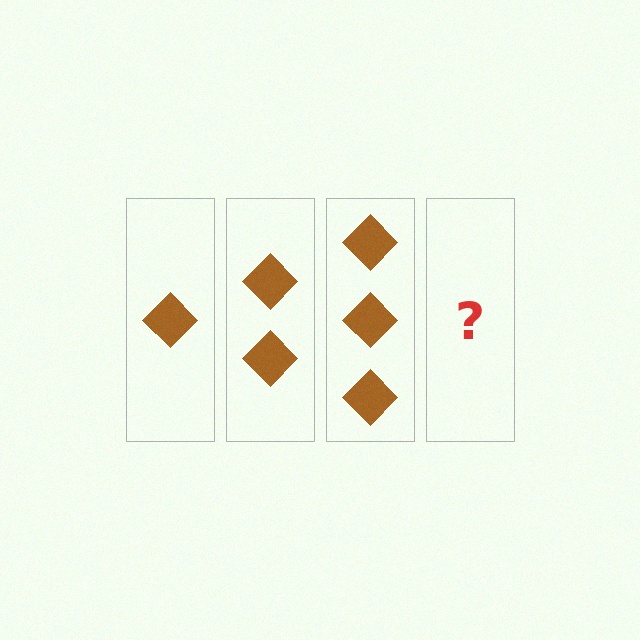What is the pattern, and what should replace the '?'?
The pattern is that each step adds one more diamond. The '?' should be 4 diamonds.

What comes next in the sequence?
The next element should be 4 diamonds.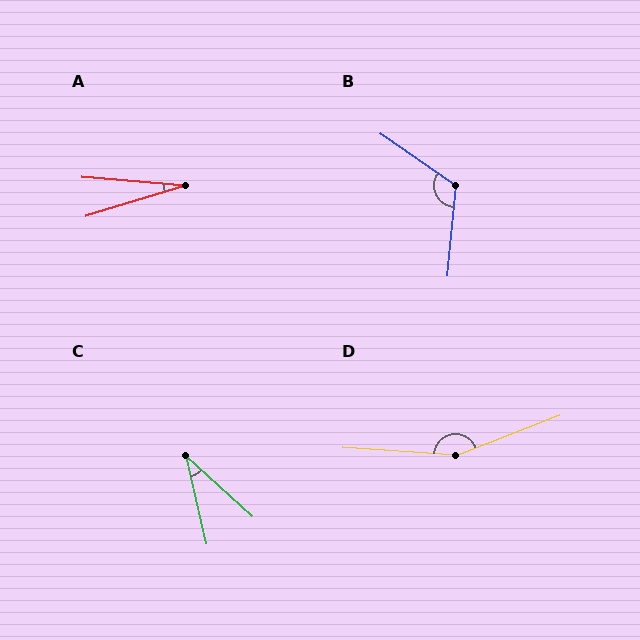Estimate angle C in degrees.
Approximately 35 degrees.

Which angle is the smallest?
A, at approximately 22 degrees.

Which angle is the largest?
D, at approximately 155 degrees.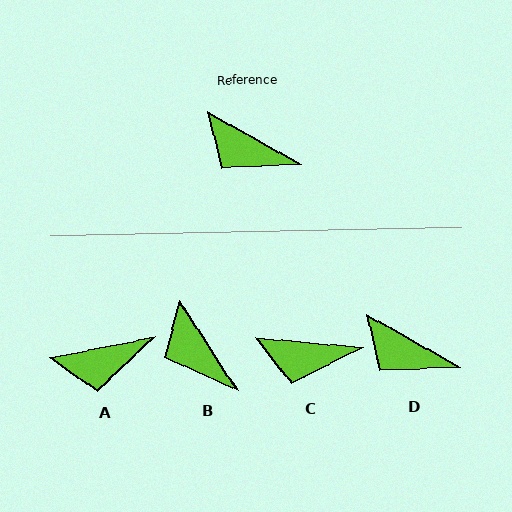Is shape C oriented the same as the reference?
No, it is off by about 24 degrees.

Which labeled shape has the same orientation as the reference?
D.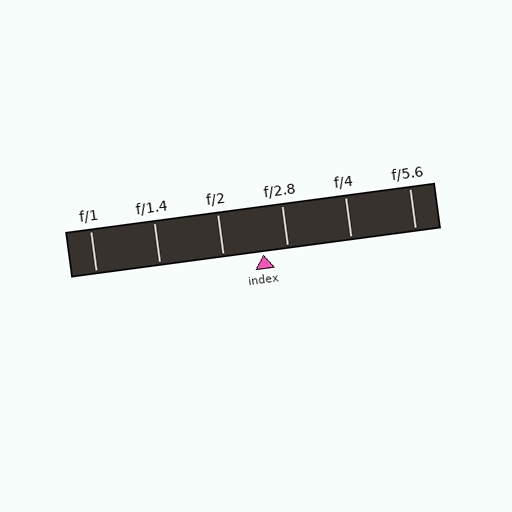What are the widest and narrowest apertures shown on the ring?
The widest aperture shown is f/1 and the narrowest is f/5.6.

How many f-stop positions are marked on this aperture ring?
There are 6 f-stop positions marked.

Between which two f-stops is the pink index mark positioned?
The index mark is between f/2 and f/2.8.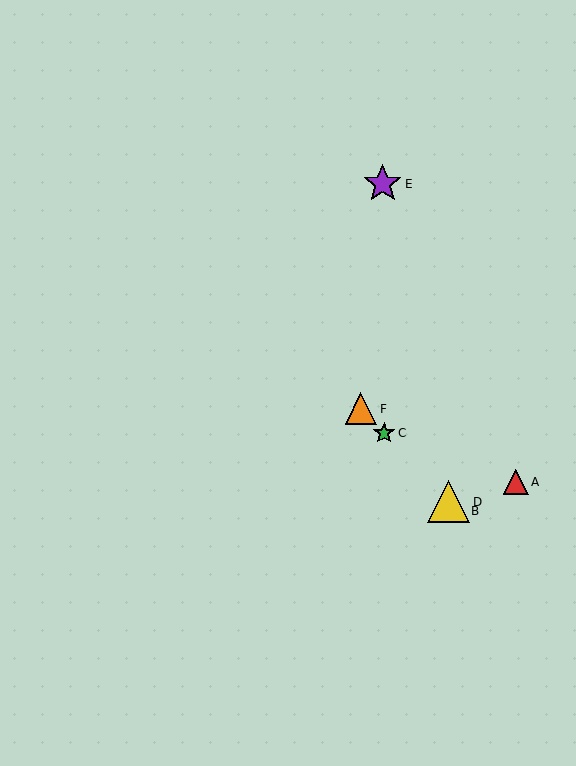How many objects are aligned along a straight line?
4 objects (B, C, D, F) are aligned along a straight line.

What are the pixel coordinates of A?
Object A is at (516, 482).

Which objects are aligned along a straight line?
Objects B, C, D, F are aligned along a straight line.